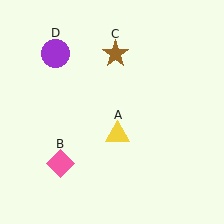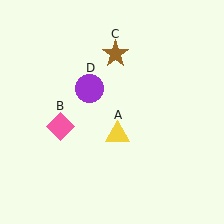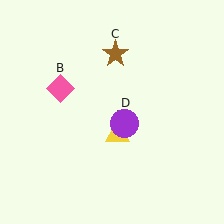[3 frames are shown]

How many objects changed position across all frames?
2 objects changed position: pink diamond (object B), purple circle (object D).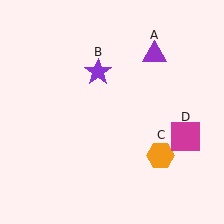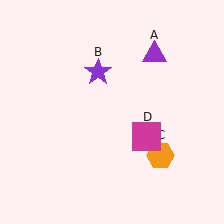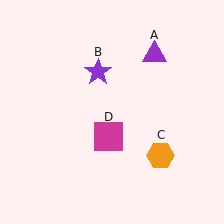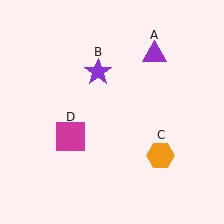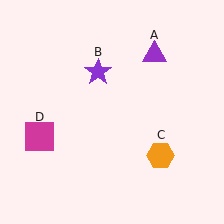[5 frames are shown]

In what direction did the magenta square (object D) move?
The magenta square (object D) moved left.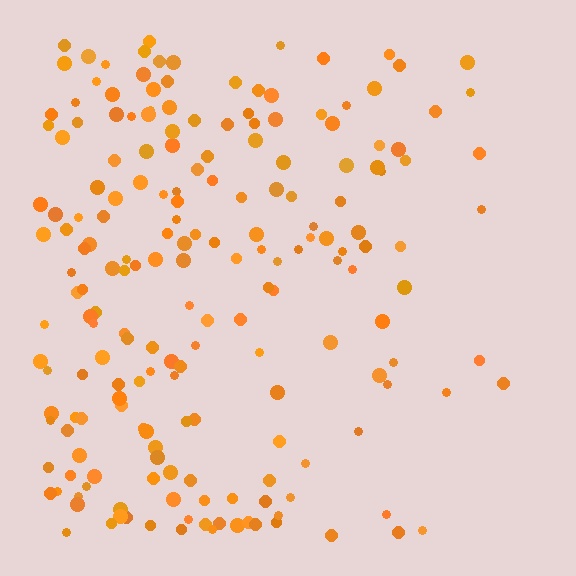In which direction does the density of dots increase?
From right to left, with the left side densest.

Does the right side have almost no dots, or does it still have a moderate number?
Still a moderate number, just noticeably fewer than the left.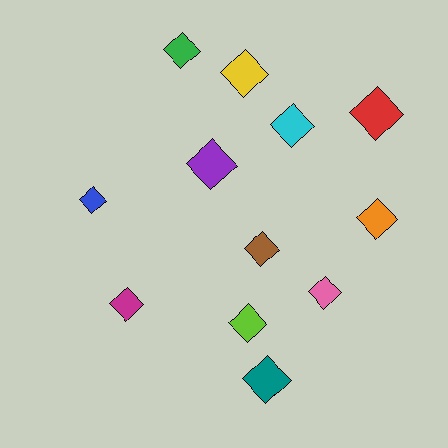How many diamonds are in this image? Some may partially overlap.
There are 12 diamonds.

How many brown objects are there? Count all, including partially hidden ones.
There is 1 brown object.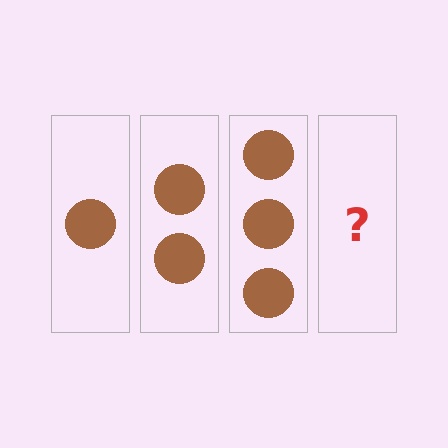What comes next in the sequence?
The next element should be 4 circles.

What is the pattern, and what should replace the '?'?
The pattern is that each step adds one more circle. The '?' should be 4 circles.